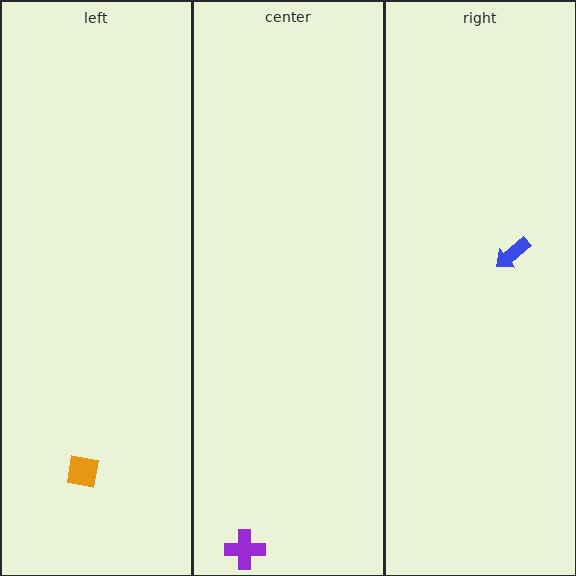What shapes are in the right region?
The blue arrow.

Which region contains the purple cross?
The center region.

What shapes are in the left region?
The orange square.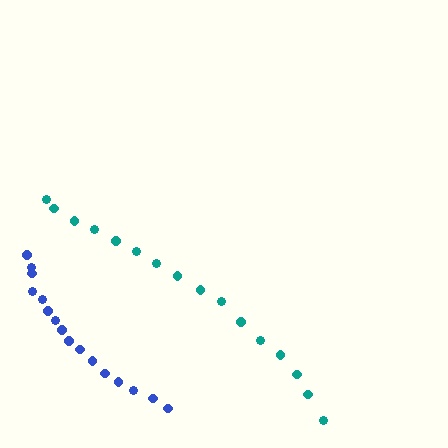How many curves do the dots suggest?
There are 2 distinct paths.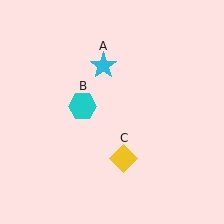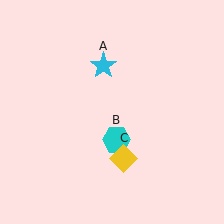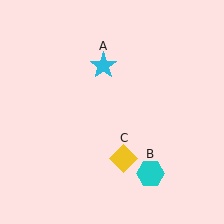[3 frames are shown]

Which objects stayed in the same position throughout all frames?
Cyan star (object A) and yellow diamond (object C) remained stationary.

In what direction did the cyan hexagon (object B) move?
The cyan hexagon (object B) moved down and to the right.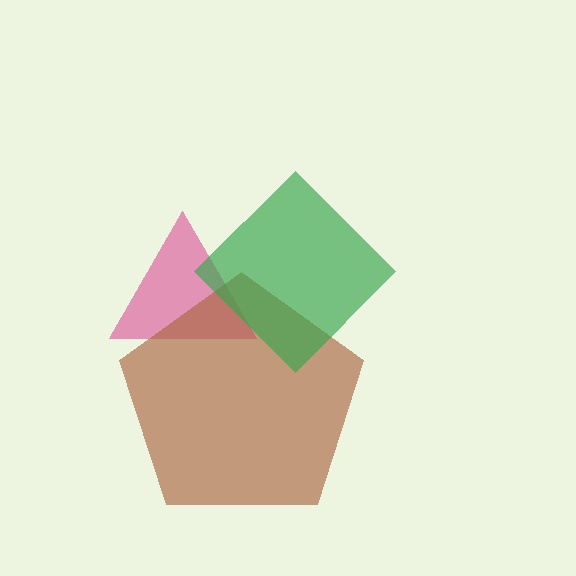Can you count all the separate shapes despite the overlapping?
Yes, there are 3 separate shapes.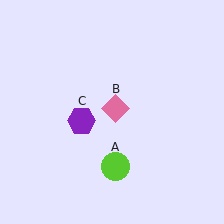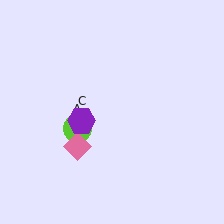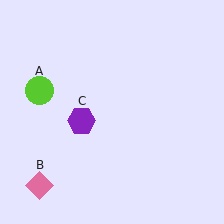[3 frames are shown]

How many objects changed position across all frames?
2 objects changed position: lime circle (object A), pink diamond (object B).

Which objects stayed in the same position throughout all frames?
Purple hexagon (object C) remained stationary.